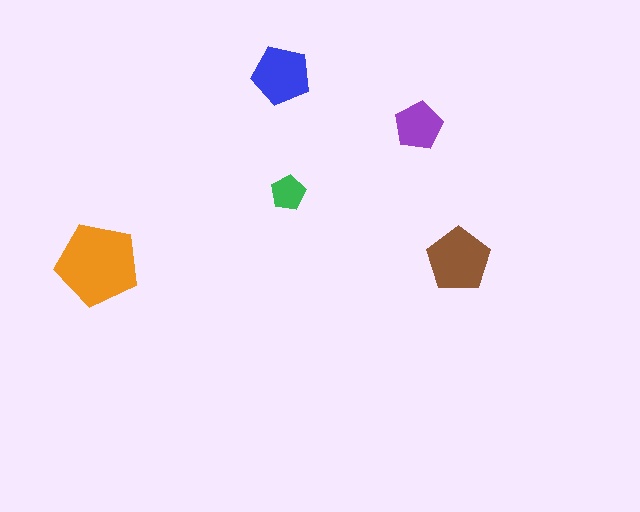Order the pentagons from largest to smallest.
the orange one, the brown one, the blue one, the purple one, the green one.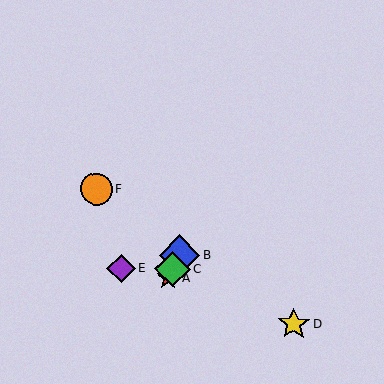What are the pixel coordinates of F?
Object F is at (96, 189).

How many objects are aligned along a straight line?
3 objects (A, B, C) are aligned along a straight line.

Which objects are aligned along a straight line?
Objects A, B, C are aligned along a straight line.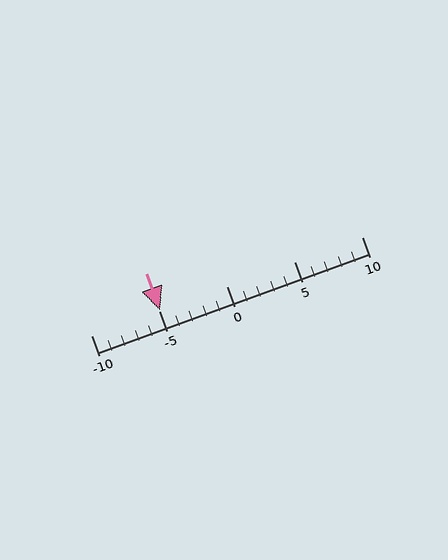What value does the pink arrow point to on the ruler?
The pink arrow points to approximately -5.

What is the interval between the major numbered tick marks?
The major tick marks are spaced 5 units apart.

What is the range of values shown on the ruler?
The ruler shows values from -10 to 10.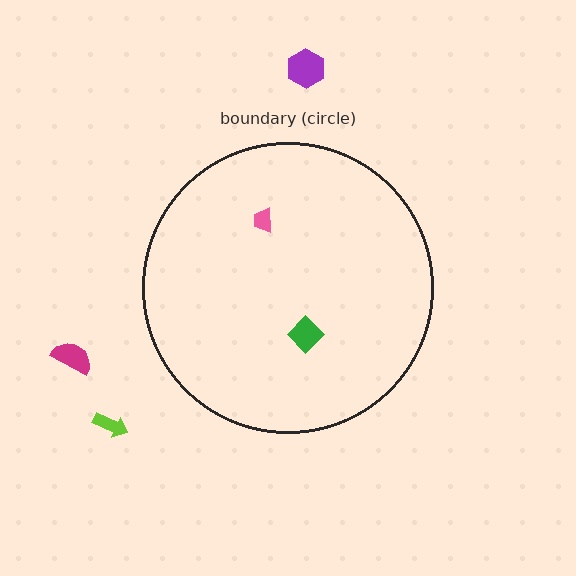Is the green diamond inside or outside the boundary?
Inside.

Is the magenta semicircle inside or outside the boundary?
Outside.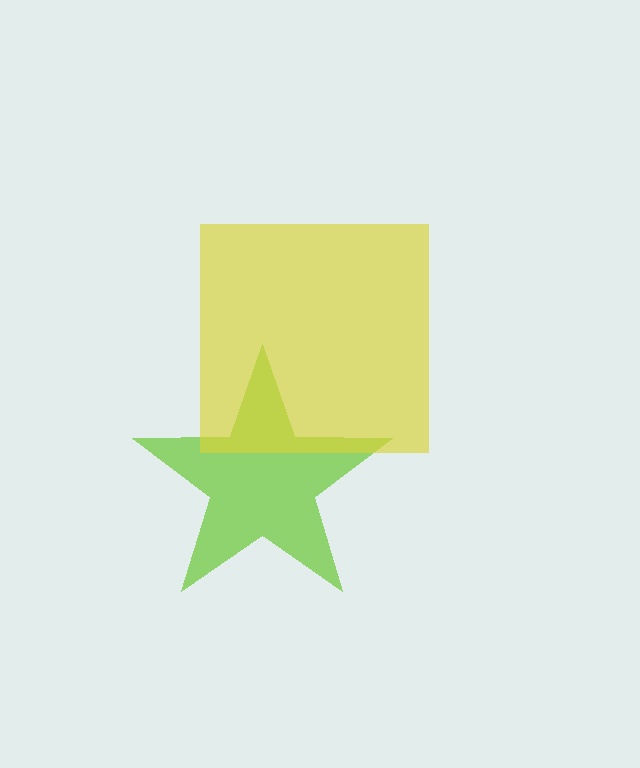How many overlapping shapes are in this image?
There are 2 overlapping shapes in the image.